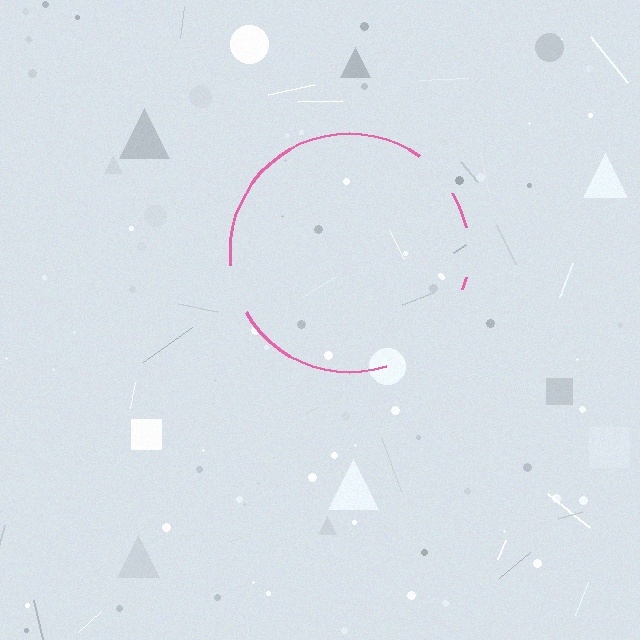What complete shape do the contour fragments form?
The contour fragments form a circle.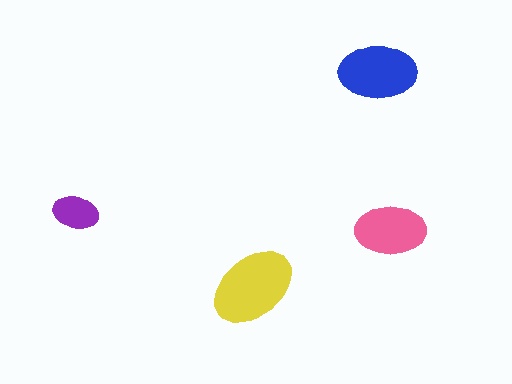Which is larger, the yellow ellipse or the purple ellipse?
The yellow one.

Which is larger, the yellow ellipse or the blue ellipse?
The yellow one.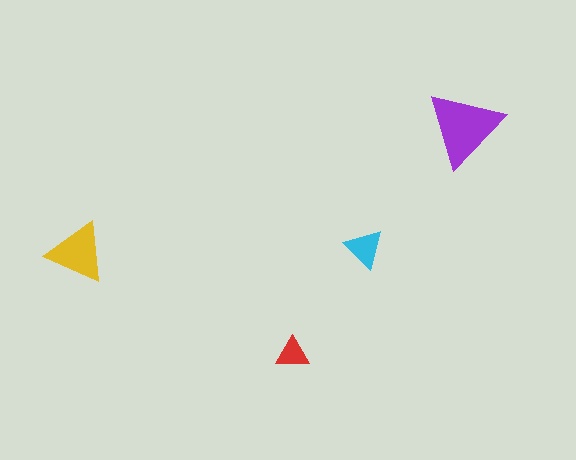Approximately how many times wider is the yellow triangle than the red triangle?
About 2 times wider.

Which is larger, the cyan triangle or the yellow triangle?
The yellow one.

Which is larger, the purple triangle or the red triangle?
The purple one.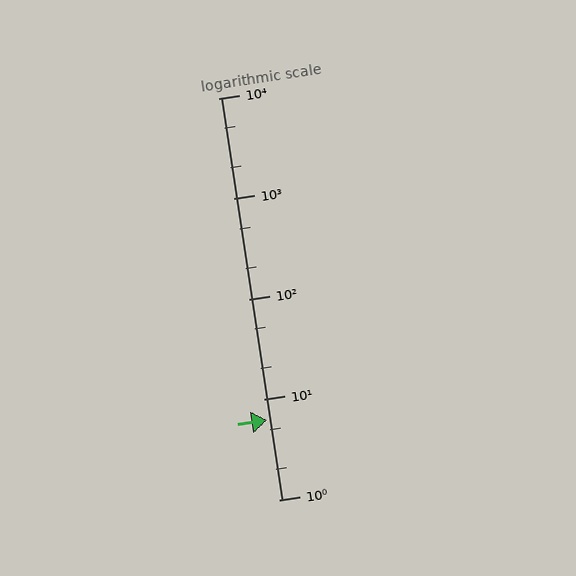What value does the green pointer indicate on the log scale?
The pointer indicates approximately 6.2.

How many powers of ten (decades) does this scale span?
The scale spans 4 decades, from 1 to 10000.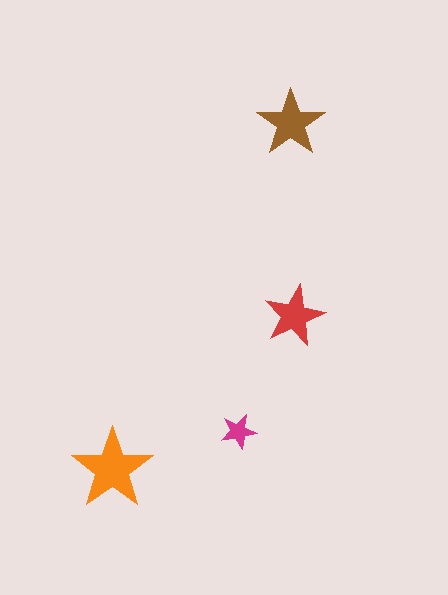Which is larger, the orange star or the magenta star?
The orange one.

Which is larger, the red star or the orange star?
The orange one.